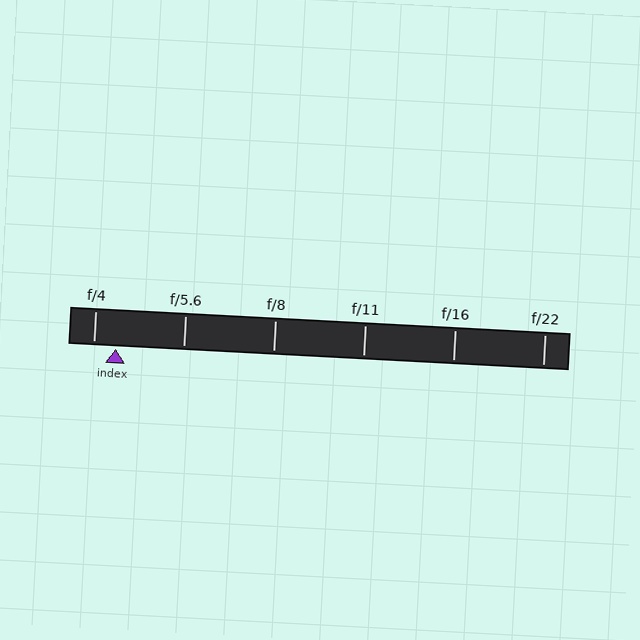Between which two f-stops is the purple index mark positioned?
The index mark is between f/4 and f/5.6.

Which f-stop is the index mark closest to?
The index mark is closest to f/4.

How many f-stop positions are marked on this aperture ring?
There are 6 f-stop positions marked.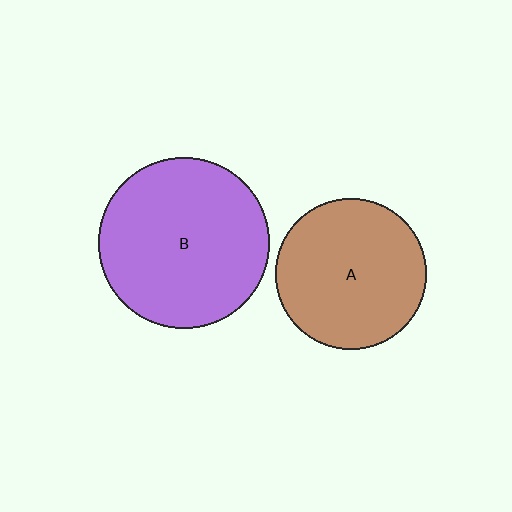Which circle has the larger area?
Circle B (purple).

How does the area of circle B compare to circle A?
Approximately 1.3 times.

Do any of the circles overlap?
No, none of the circles overlap.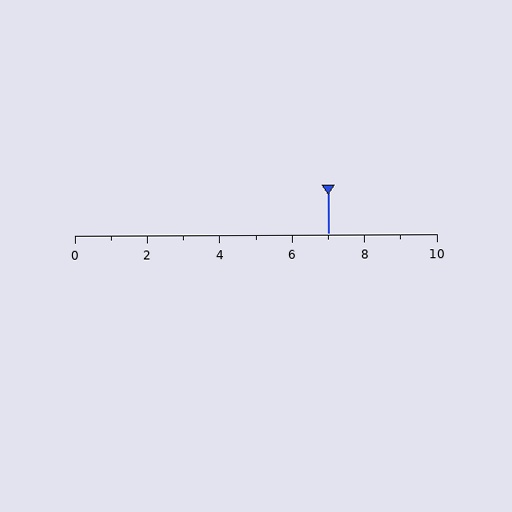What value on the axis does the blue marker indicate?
The marker indicates approximately 7.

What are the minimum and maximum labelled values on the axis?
The axis runs from 0 to 10.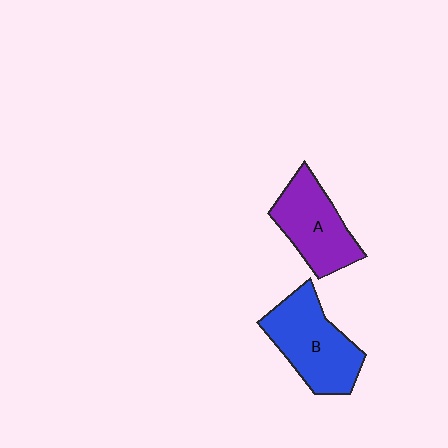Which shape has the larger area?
Shape B (blue).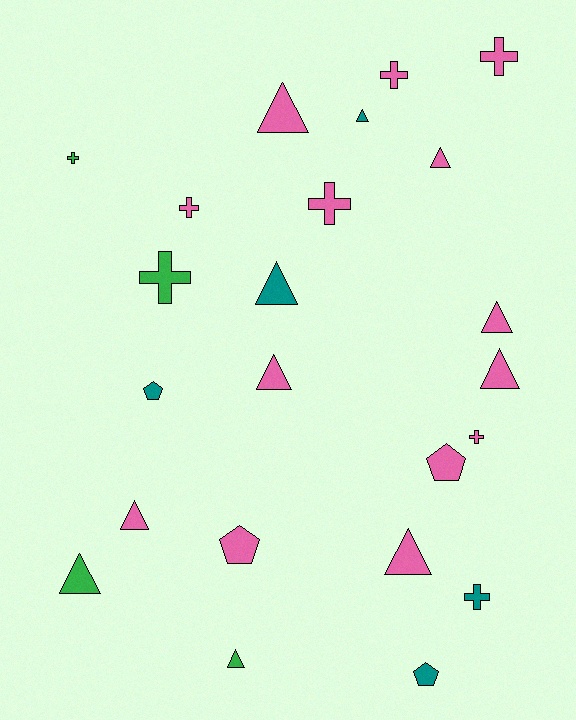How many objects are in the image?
There are 23 objects.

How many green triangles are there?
There are 2 green triangles.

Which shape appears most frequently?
Triangle, with 11 objects.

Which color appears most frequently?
Pink, with 14 objects.